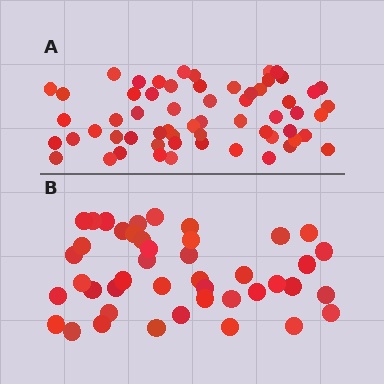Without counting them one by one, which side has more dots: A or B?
Region A (the top region) has more dots.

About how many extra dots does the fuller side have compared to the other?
Region A has approximately 15 more dots than region B.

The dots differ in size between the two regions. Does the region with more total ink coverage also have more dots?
No. Region B has more total ink coverage because its dots are larger, but region A actually contains more individual dots. Total area can be misleading — the number of items is what matters here.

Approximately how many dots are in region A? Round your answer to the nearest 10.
About 60 dots.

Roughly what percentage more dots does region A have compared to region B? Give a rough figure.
About 40% more.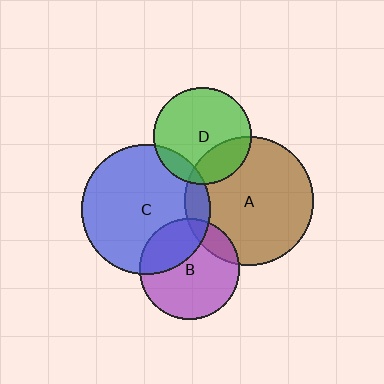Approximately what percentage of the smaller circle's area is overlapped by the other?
Approximately 15%.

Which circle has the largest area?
Circle C (blue).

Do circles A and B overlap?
Yes.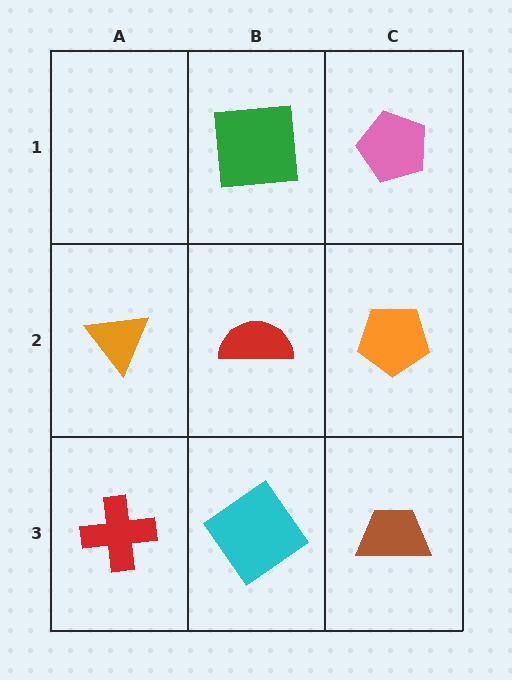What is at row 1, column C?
A pink pentagon.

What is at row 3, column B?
A cyan diamond.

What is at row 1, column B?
A green square.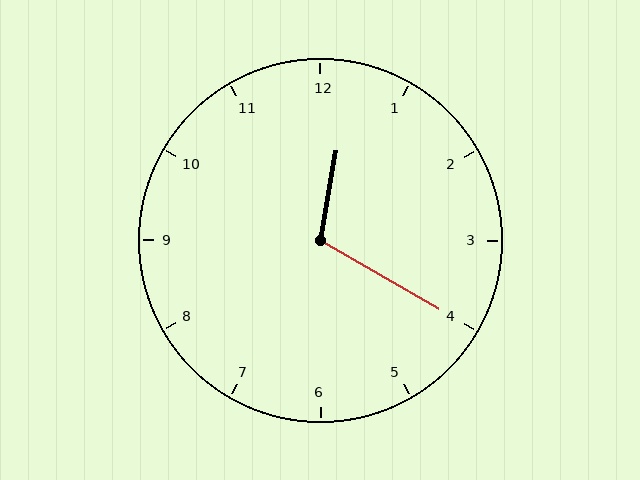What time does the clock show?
12:20.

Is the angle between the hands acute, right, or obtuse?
It is obtuse.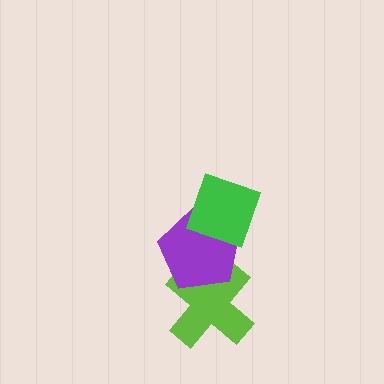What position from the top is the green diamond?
The green diamond is 1st from the top.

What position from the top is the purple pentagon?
The purple pentagon is 2nd from the top.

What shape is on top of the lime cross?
The purple pentagon is on top of the lime cross.